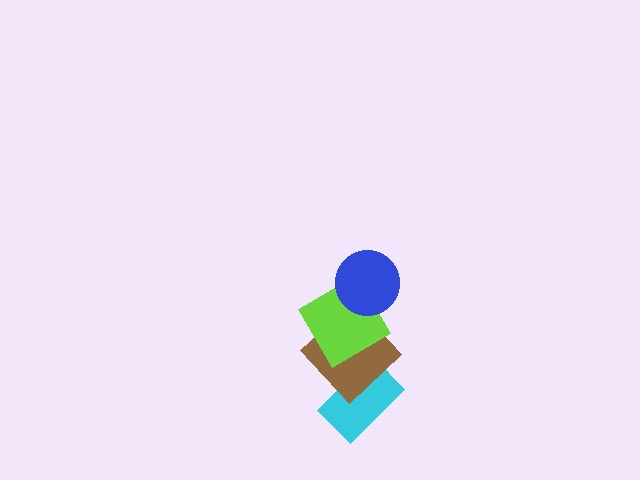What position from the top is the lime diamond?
The lime diamond is 2nd from the top.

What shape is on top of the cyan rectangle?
The brown diamond is on top of the cyan rectangle.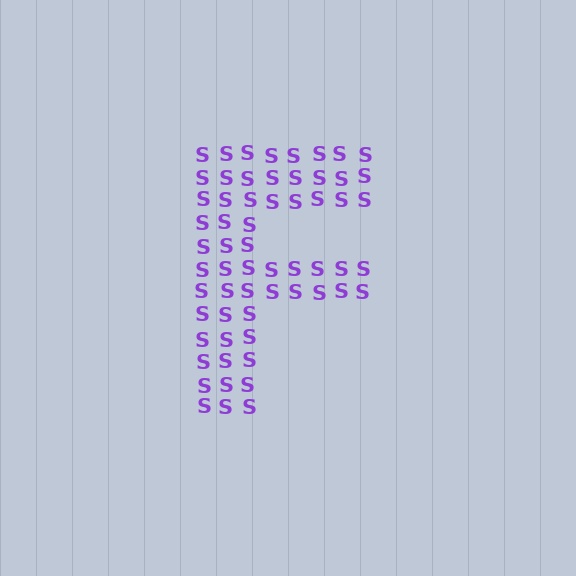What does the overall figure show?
The overall figure shows the letter F.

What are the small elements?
The small elements are letter S's.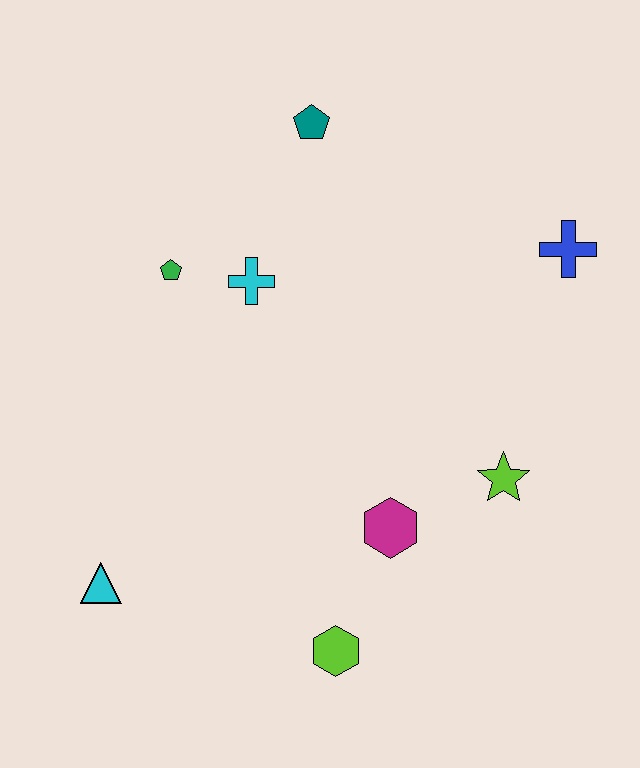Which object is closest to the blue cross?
The lime star is closest to the blue cross.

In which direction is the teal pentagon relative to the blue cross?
The teal pentagon is to the left of the blue cross.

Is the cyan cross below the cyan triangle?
No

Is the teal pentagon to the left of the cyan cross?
No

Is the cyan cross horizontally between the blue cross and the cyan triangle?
Yes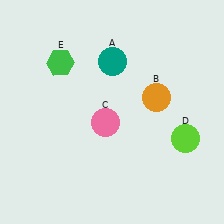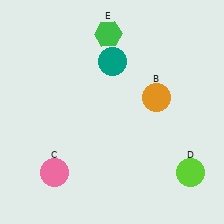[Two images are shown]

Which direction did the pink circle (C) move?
The pink circle (C) moved left.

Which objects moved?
The objects that moved are: the pink circle (C), the lime circle (D), the green hexagon (E).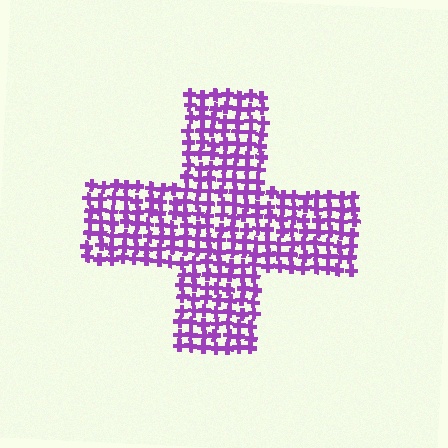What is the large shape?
The large shape is a cross.